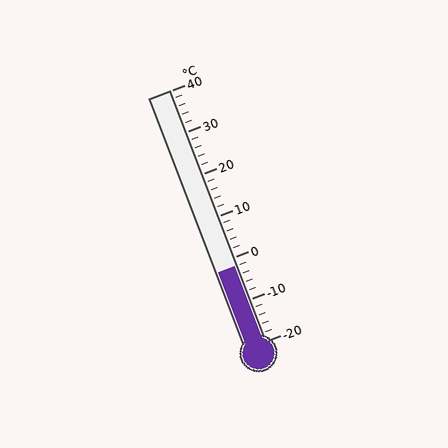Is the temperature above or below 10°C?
The temperature is below 10°C.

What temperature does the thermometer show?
The thermometer shows approximately -2°C.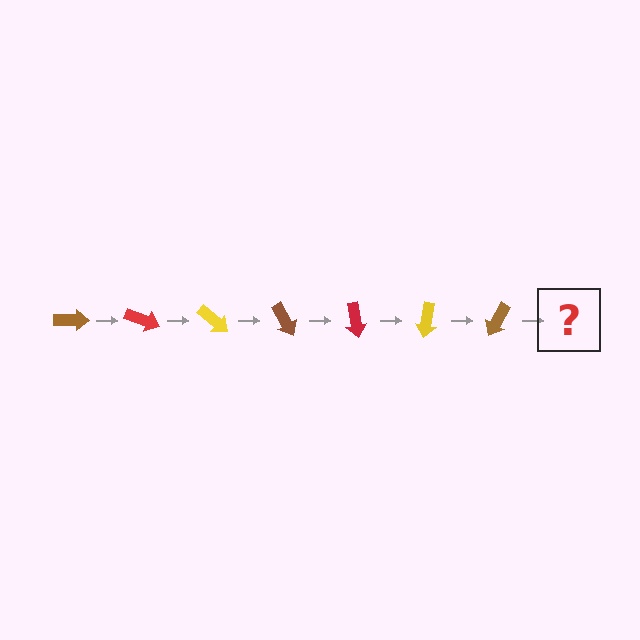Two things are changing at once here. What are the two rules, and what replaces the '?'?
The two rules are that it rotates 20 degrees each step and the color cycles through brown, red, and yellow. The '?' should be a red arrow, rotated 140 degrees from the start.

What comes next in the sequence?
The next element should be a red arrow, rotated 140 degrees from the start.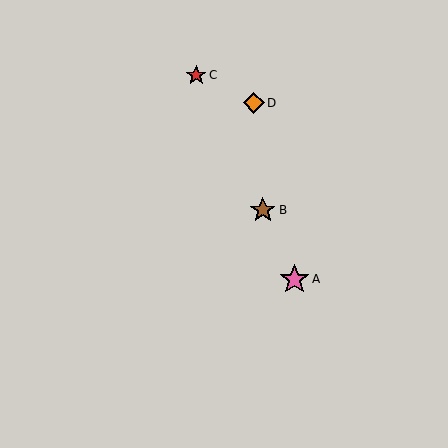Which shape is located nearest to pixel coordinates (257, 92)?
The orange diamond (labeled D) at (254, 103) is nearest to that location.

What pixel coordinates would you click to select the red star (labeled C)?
Click at (197, 75) to select the red star C.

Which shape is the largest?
The pink star (labeled A) is the largest.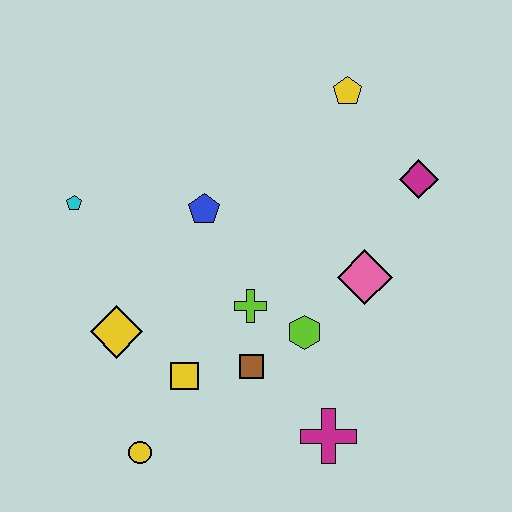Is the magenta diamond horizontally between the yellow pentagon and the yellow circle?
No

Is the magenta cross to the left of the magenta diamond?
Yes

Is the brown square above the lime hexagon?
No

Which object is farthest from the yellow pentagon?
The yellow circle is farthest from the yellow pentagon.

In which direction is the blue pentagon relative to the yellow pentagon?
The blue pentagon is to the left of the yellow pentagon.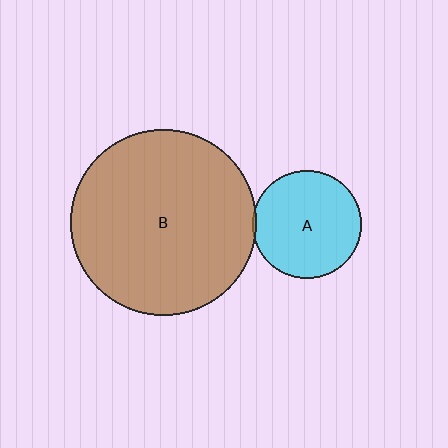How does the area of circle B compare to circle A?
Approximately 2.9 times.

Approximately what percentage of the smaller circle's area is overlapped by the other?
Approximately 5%.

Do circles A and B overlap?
Yes.